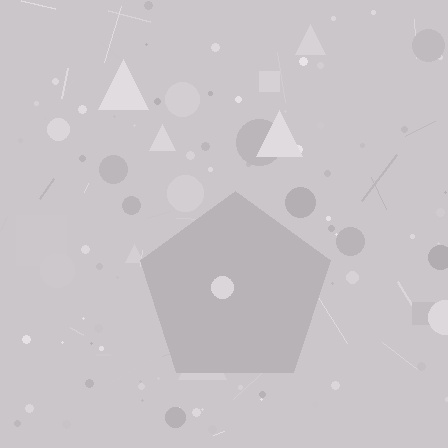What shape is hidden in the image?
A pentagon is hidden in the image.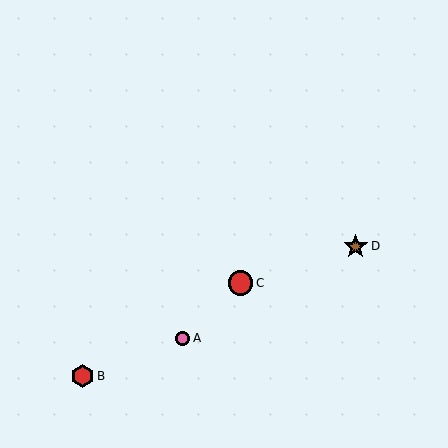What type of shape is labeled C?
Shape C is a red circle.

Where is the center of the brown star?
The center of the brown star is at (356, 246).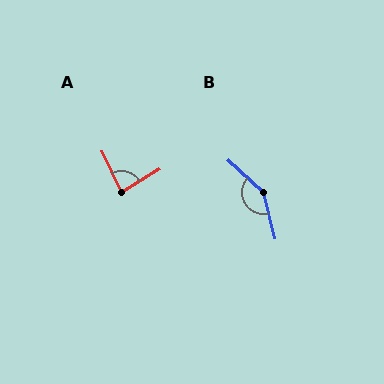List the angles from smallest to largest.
A (84°), B (147°).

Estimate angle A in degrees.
Approximately 84 degrees.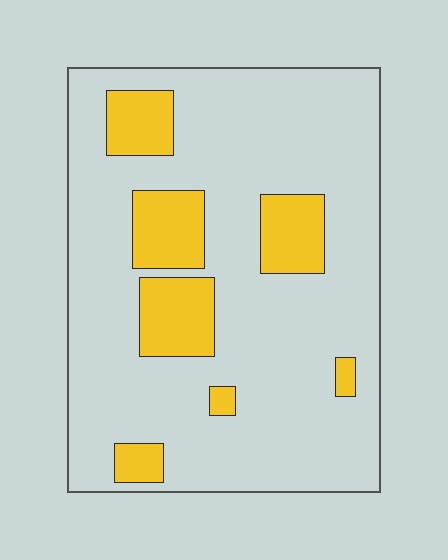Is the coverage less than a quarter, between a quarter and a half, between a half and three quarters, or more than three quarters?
Less than a quarter.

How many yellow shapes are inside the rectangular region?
7.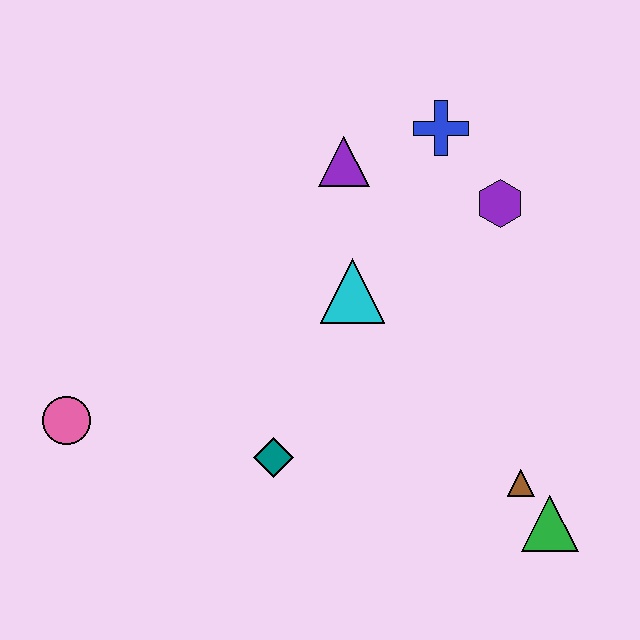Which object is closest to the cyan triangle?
The purple triangle is closest to the cyan triangle.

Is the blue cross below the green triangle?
No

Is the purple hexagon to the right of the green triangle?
No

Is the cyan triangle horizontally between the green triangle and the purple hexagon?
No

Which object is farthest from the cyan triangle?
The pink circle is farthest from the cyan triangle.